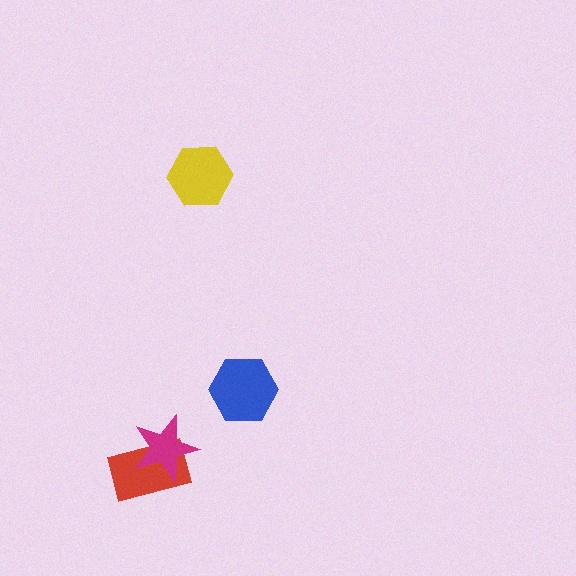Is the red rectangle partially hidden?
Yes, it is partially covered by another shape.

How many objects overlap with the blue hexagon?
0 objects overlap with the blue hexagon.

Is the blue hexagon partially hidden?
No, no other shape covers it.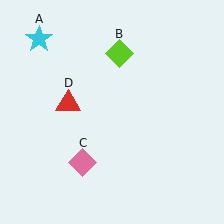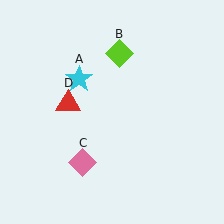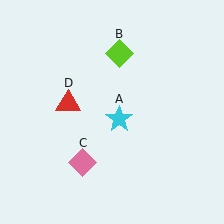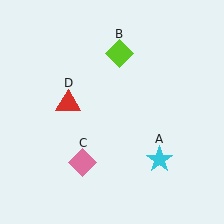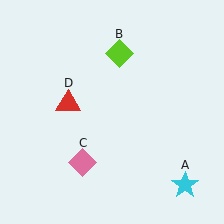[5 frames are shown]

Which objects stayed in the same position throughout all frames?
Lime diamond (object B) and pink diamond (object C) and red triangle (object D) remained stationary.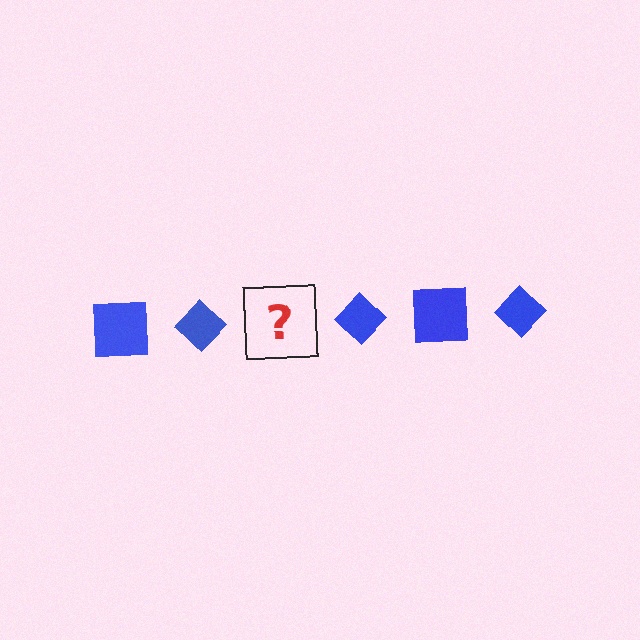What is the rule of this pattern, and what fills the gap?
The rule is that the pattern cycles through square, diamond shapes in blue. The gap should be filled with a blue square.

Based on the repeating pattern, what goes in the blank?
The blank should be a blue square.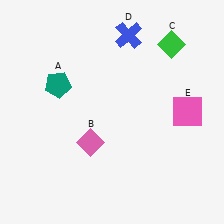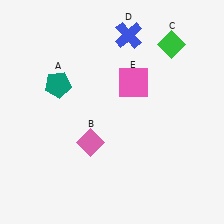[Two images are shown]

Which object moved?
The pink square (E) moved left.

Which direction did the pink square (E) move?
The pink square (E) moved left.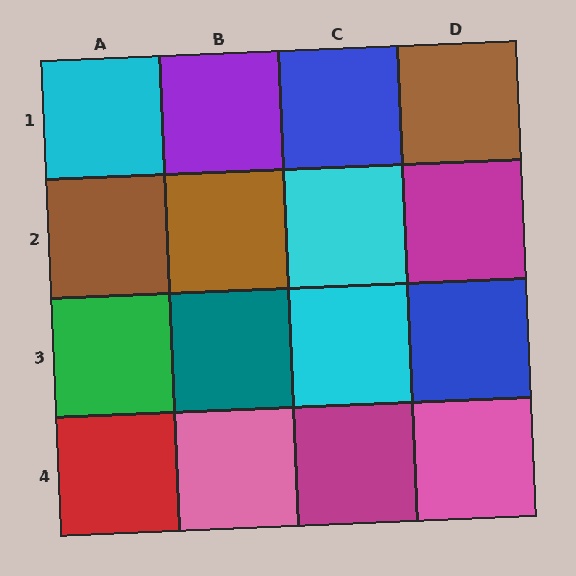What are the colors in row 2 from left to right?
Brown, brown, cyan, magenta.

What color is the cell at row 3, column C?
Cyan.